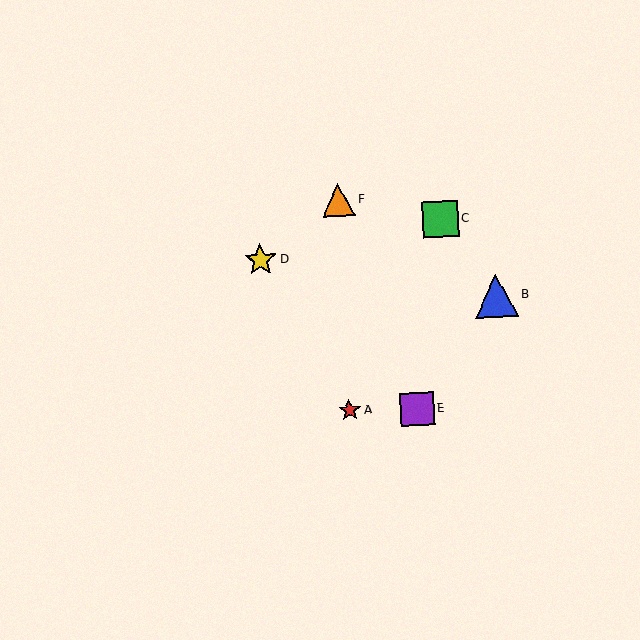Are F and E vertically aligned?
No, F is at x≈339 and E is at x≈417.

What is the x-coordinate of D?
Object D is at x≈261.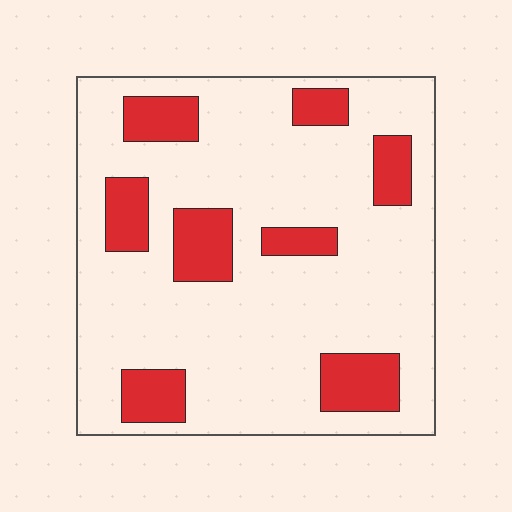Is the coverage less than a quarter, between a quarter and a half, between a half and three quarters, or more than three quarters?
Less than a quarter.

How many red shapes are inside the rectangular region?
8.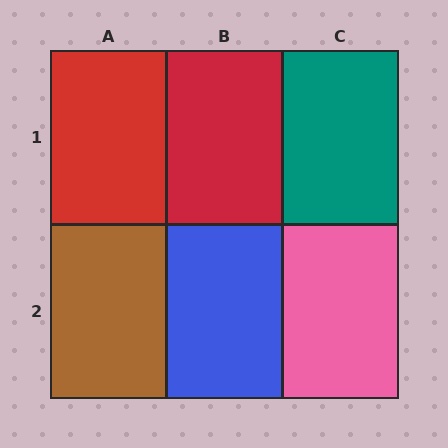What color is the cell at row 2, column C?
Pink.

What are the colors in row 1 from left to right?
Red, red, teal.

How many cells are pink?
1 cell is pink.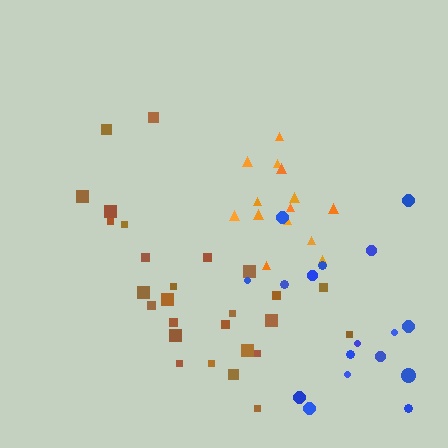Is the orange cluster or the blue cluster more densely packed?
Orange.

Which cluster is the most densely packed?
Orange.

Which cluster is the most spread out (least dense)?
Blue.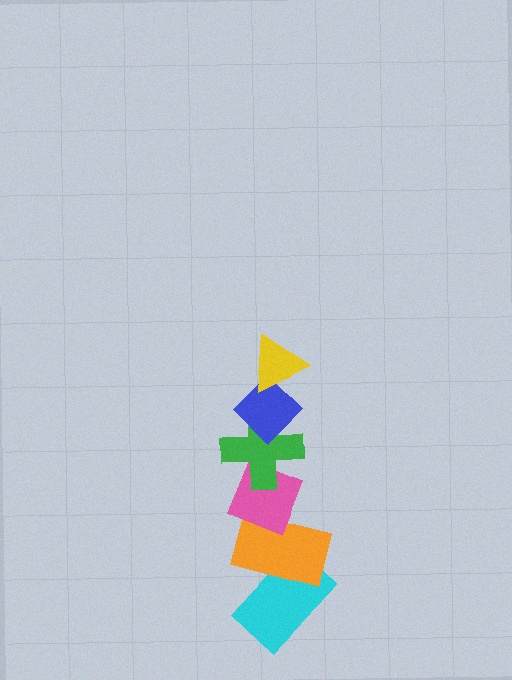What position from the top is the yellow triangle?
The yellow triangle is 1st from the top.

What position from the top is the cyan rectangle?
The cyan rectangle is 6th from the top.